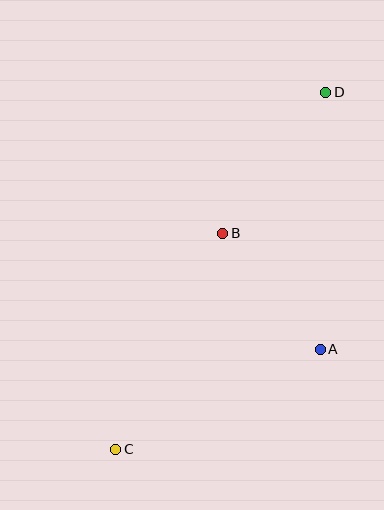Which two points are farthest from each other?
Points C and D are farthest from each other.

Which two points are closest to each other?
Points A and B are closest to each other.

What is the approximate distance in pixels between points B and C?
The distance between B and C is approximately 241 pixels.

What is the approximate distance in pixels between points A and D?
The distance between A and D is approximately 257 pixels.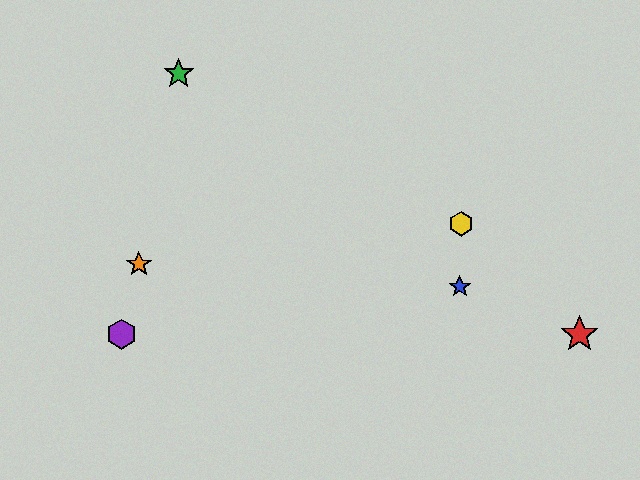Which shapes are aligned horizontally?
The red star, the purple hexagon are aligned horizontally.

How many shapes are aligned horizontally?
2 shapes (the red star, the purple hexagon) are aligned horizontally.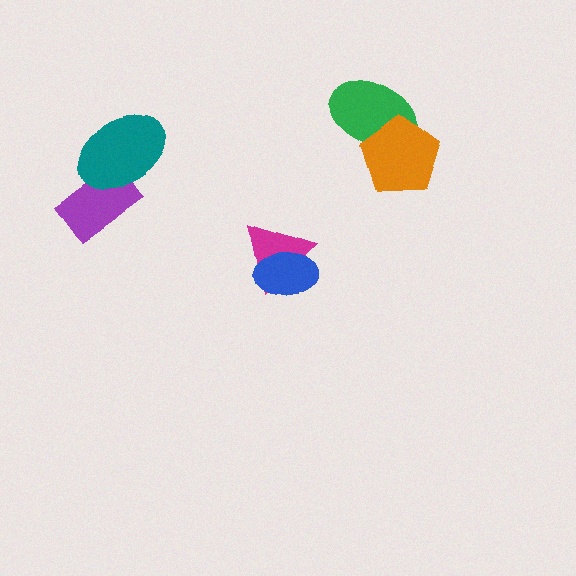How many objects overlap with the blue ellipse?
1 object overlaps with the blue ellipse.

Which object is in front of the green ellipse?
The orange pentagon is in front of the green ellipse.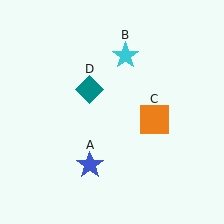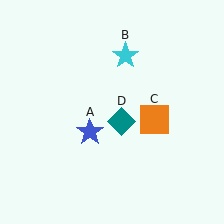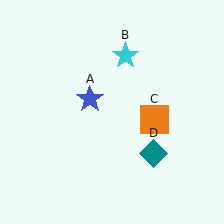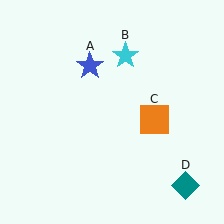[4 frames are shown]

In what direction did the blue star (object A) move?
The blue star (object A) moved up.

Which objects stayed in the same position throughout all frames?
Cyan star (object B) and orange square (object C) remained stationary.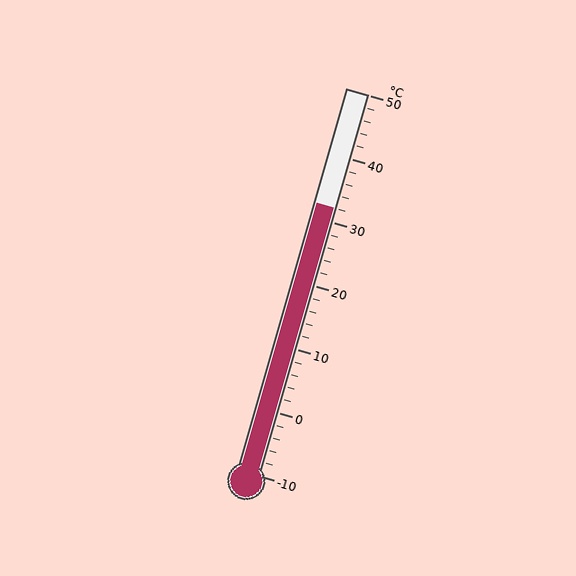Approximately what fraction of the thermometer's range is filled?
The thermometer is filled to approximately 70% of its range.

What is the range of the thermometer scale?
The thermometer scale ranges from -10°C to 50°C.